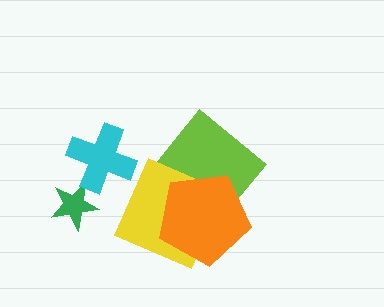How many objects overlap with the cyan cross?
0 objects overlap with the cyan cross.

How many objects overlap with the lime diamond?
2 objects overlap with the lime diamond.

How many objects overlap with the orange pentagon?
2 objects overlap with the orange pentagon.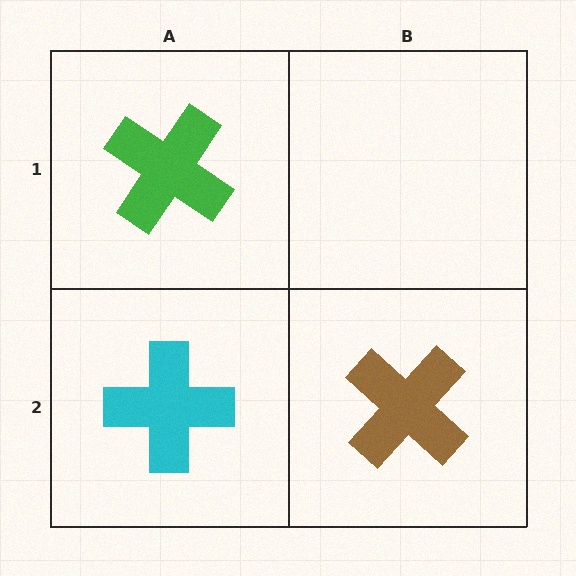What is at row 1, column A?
A green cross.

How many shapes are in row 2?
2 shapes.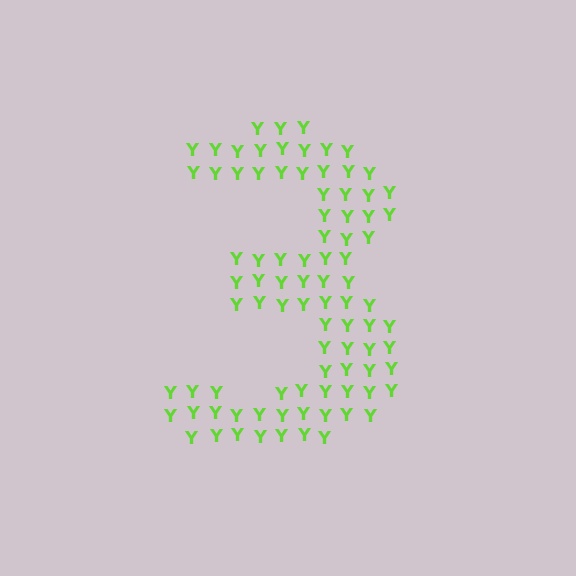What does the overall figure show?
The overall figure shows the digit 3.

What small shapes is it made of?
It is made of small letter Y's.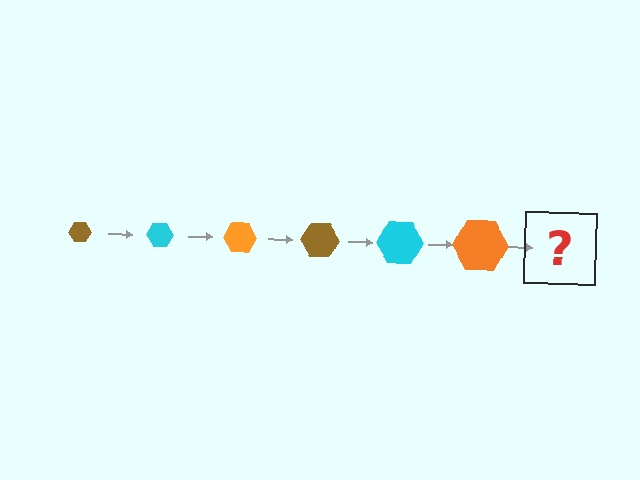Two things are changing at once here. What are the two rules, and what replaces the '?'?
The two rules are that the hexagon grows larger each step and the color cycles through brown, cyan, and orange. The '?' should be a brown hexagon, larger than the previous one.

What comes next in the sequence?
The next element should be a brown hexagon, larger than the previous one.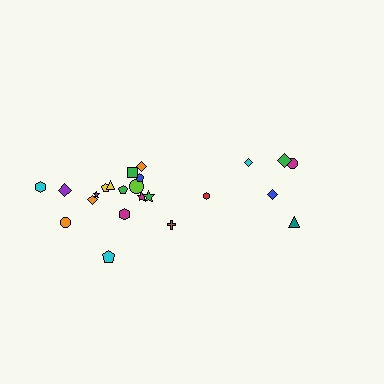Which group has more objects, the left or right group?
The left group.